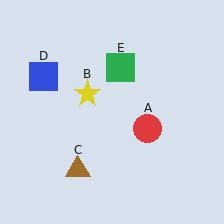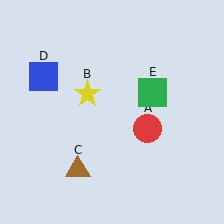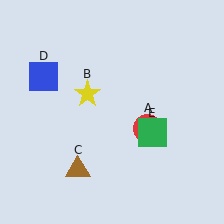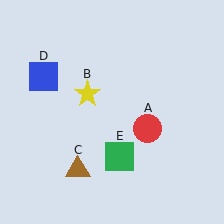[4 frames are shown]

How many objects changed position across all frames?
1 object changed position: green square (object E).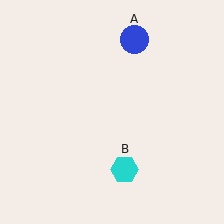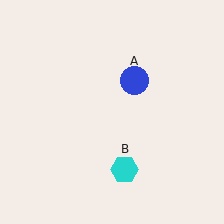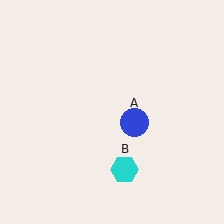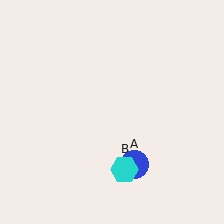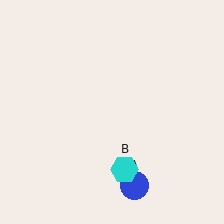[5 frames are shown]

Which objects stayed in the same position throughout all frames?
Cyan hexagon (object B) remained stationary.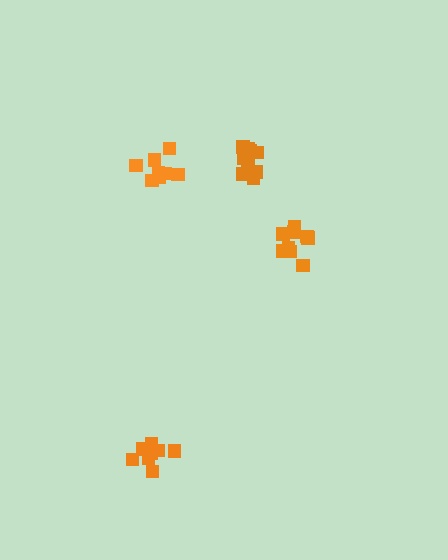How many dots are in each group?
Group 1: 8 dots, Group 2: 9 dots, Group 3: 10 dots, Group 4: 8 dots (35 total).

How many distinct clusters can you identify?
There are 4 distinct clusters.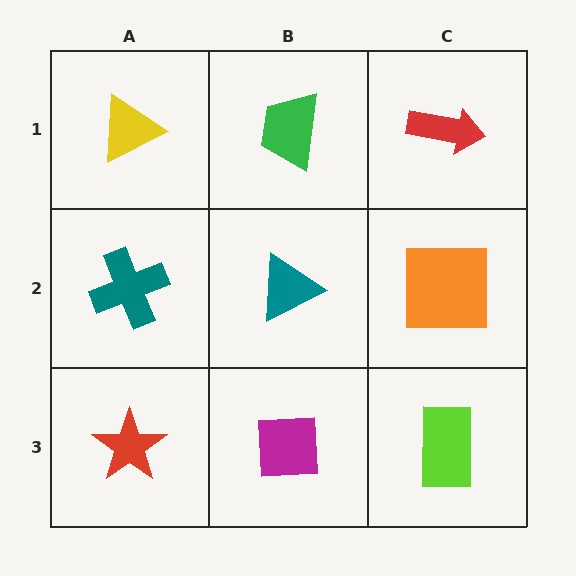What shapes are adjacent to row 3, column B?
A teal triangle (row 2, column B), a red star (row 3, column A), a lime rectangle (row 3, column C).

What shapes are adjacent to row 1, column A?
A teal cross (row 2, column A), a green trapezoid (row 1, column B).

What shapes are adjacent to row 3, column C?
An orange square (row 2, column C), a magenta square (row 3, column B).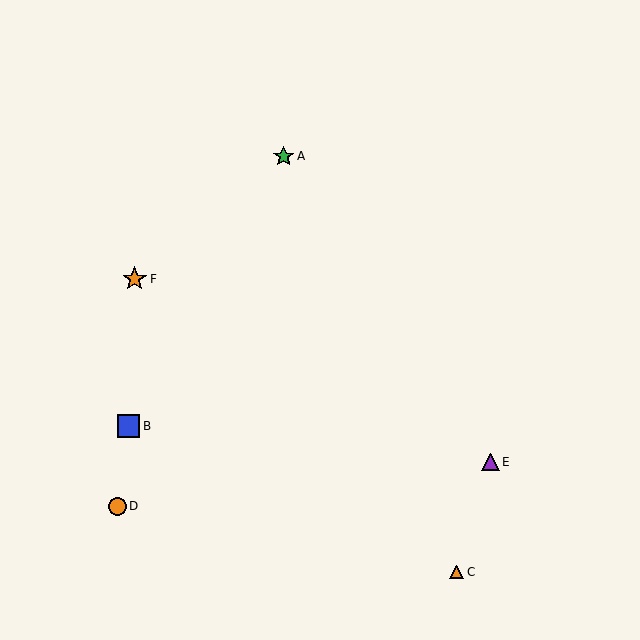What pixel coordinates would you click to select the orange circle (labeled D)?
Click at (117, 506) to select the orange circle D.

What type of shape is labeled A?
Shape A is a green star.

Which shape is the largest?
The orange star (labeled F) is the largest.